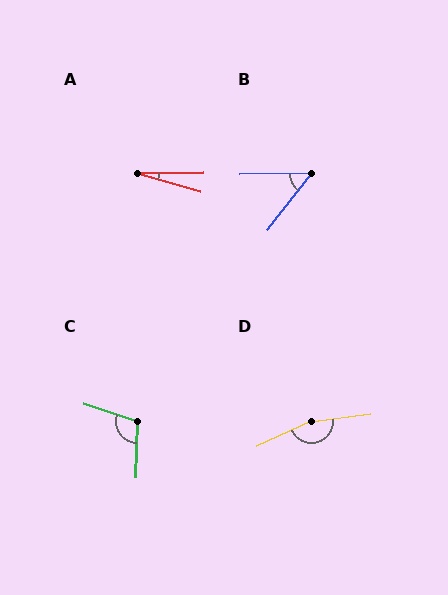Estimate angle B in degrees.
Approximately 51 degrees.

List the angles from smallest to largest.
A (17°), B (51°), C (107°), D (163°).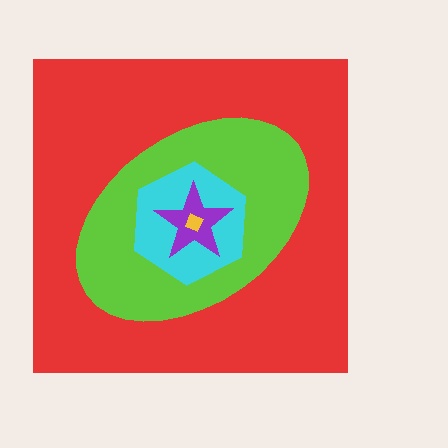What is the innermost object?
The yellow diamond.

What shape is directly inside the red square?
The lime ellipse.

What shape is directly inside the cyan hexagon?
The purple star.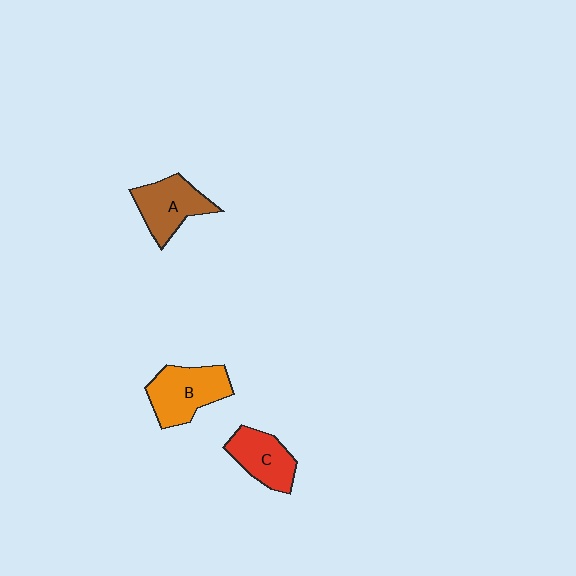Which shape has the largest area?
Shape B (orange).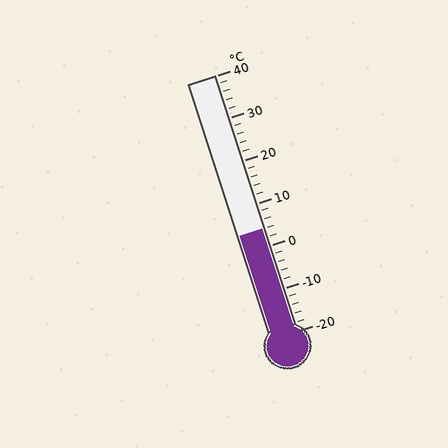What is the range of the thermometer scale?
The thermometer scale ranges from -20°C to 40°C.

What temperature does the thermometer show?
The thermometer shows approximately 4°C.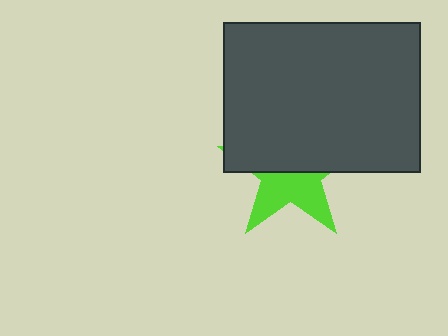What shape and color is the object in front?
The object in front is a dark gray rectangle.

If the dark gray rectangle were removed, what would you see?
You would see the complete lime star.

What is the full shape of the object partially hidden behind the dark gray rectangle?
The partially hidden object is a lime star.